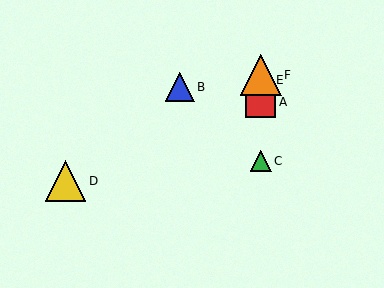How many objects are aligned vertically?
4 objects (A, C, E, F) are aligned vertically.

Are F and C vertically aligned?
Yes, both are at x≈261.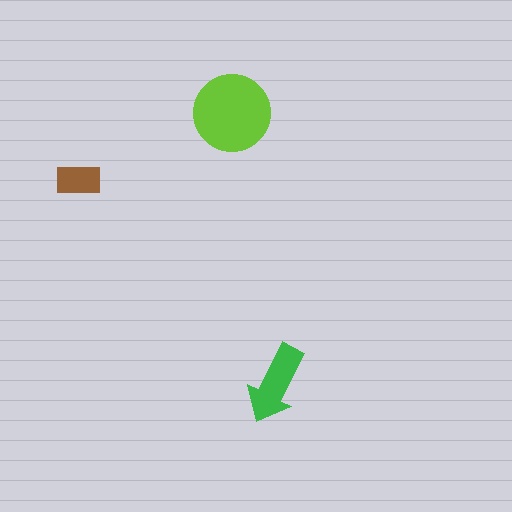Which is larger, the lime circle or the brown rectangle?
The lime circle.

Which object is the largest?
The lime circle.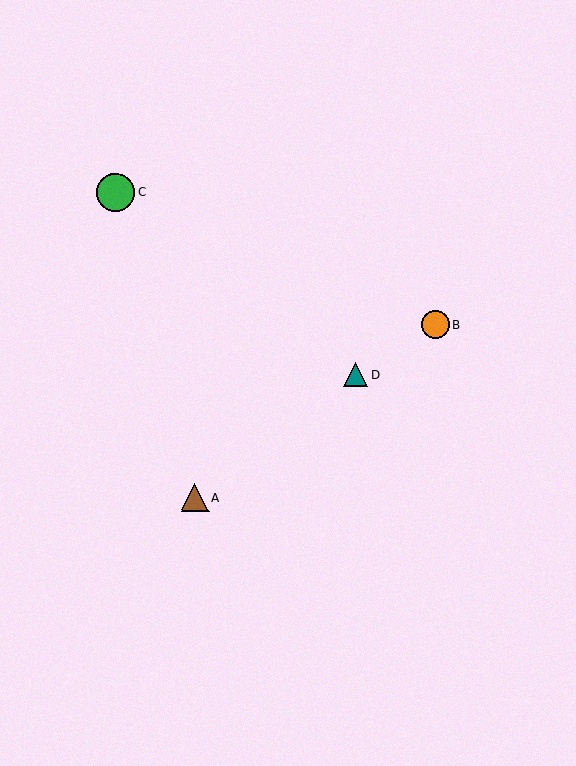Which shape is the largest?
The green circle (labeled C) is the largest.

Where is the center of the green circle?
The center of the green circle is at (115, 192).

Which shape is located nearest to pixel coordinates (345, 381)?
The teal triangle (labeled D) at (355, 375) is nearest to that location.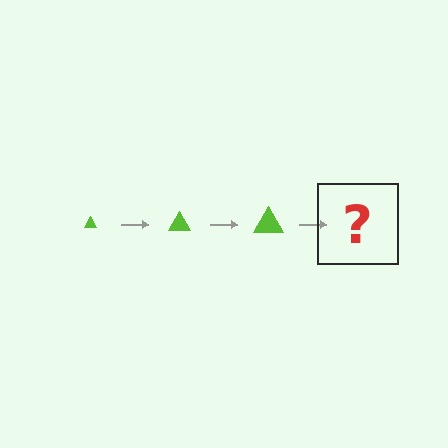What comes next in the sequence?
The next element should be a lime triangle, larger than the previous one.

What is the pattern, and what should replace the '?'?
The pattern is that the triangle gets progressively larger each step. The '?' should be a lime triangle, larger than the previous one.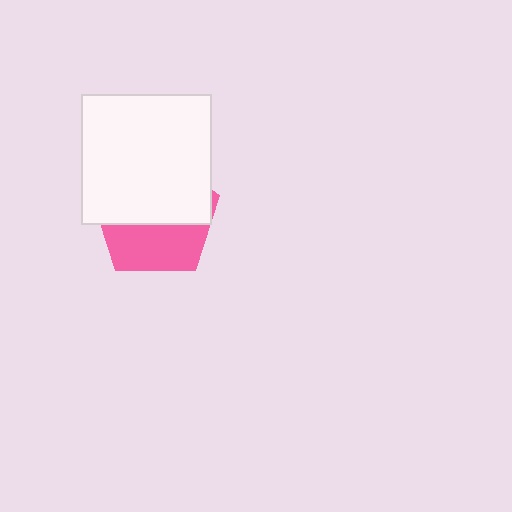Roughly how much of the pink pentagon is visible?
A small part of it is visible (roughly 41%).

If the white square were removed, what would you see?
You would see the complete pink pentagon.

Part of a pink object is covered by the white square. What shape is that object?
It is a pentagon.